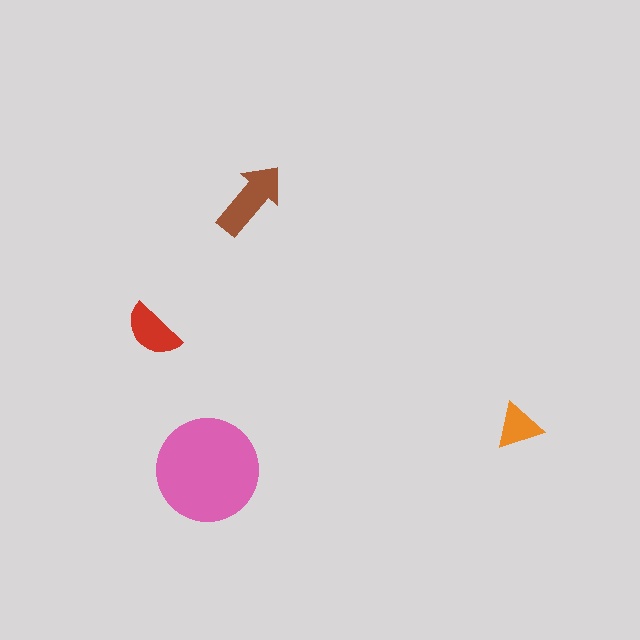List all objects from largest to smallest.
The pink circle, the brown arrow, the red semicircle, the orange triangle.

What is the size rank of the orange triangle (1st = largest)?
4th.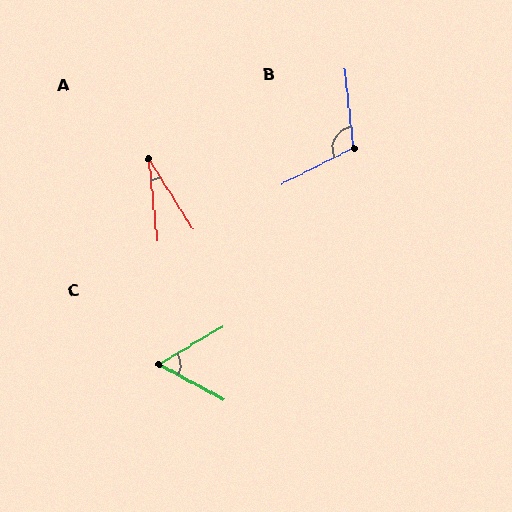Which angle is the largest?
B, at approximately 110 degrees.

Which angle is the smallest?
A, at approximately 26 degrees.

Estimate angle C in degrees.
Approximately 59 degrees.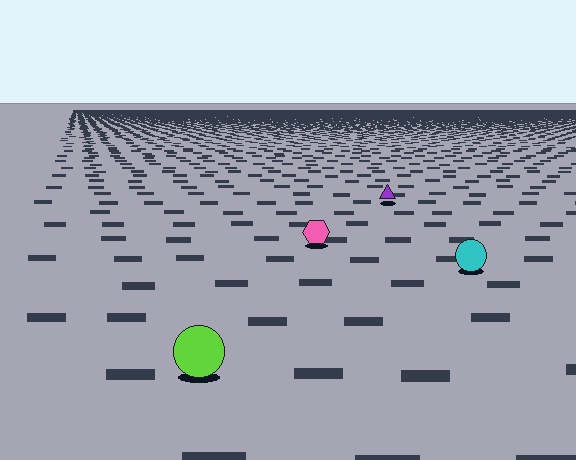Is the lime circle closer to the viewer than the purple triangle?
Yes. The lime circle is closer — you can tell from the texture gradient: the ground texture is coarser near it.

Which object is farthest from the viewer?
The purple triangle is farthest from the viewer. It appears smaller and the ground texture around it is denser.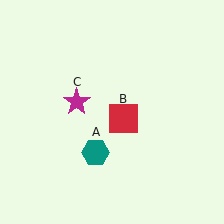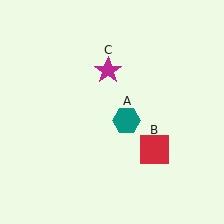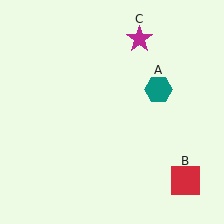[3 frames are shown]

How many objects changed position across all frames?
3 objects changed position: teal hexagon (object A), red square (object B), magenta star (object C).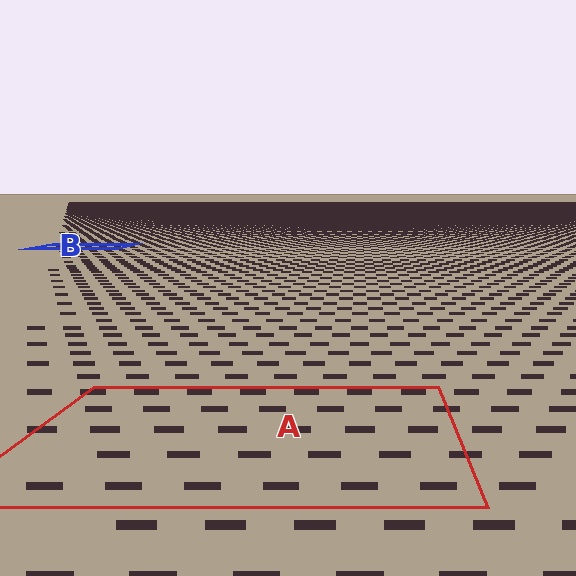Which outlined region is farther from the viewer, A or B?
Region B is farther from the viewer — the texture elements inside it appear smaller and more densely packed.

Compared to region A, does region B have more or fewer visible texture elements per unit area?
Region B has more texture elements per unit area — they are packed more densely because it is farther away.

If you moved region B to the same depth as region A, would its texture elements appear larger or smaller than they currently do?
They would appear larger. At a closer depth, the same texture elements are projected at a bigger on-screen size.